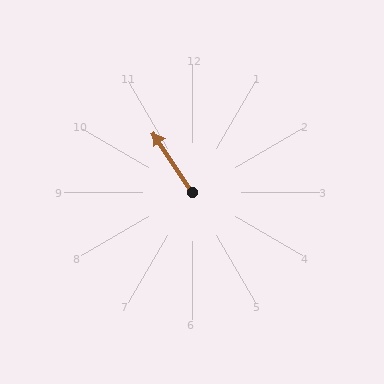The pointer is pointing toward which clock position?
Roughly 11 o'clock.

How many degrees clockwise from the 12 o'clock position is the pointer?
Approximately 326 degrees.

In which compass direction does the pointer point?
Northwest.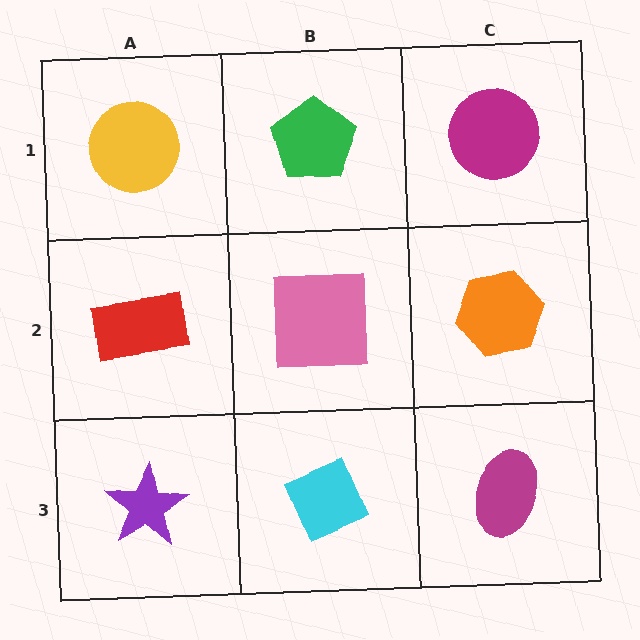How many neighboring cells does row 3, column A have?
2.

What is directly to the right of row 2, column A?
A pink square.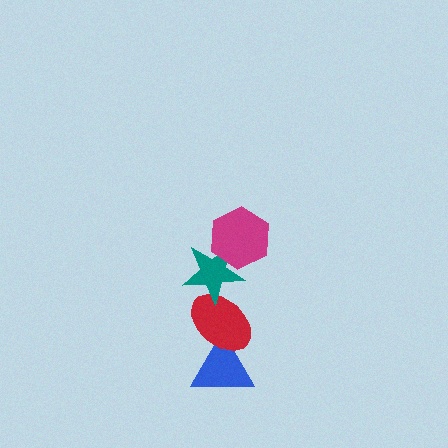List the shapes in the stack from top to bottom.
From top to bottom: the magenta hexagon, the teal star, the red ellipse, the blue triangle.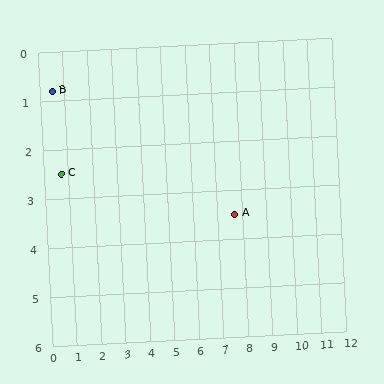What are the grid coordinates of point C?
Point C is at approximately (0.7, 2.5).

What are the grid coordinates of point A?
Point A is at approximately (7.7, 3.5).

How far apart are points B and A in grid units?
Points B and A are about 7.7 grid units apart.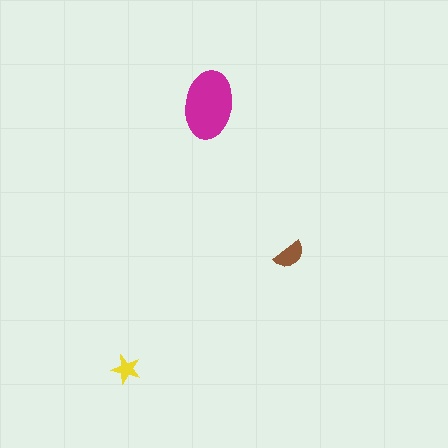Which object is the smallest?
The yellow star.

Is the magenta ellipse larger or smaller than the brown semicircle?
Larger.